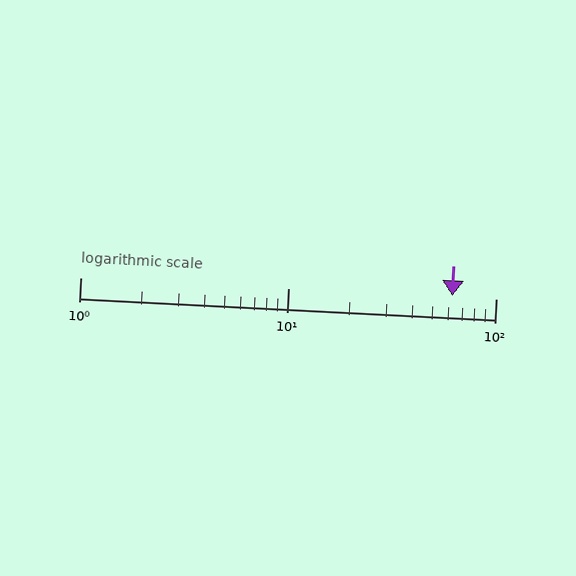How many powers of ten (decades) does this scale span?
The scale spans 2 decades, from 1 to 100.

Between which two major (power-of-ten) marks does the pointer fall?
The pointer is between 10 and 100.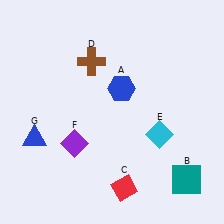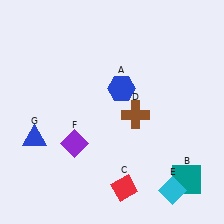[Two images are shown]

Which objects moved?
The objects that moved are: the brown cross (D), the cyan diamond (E).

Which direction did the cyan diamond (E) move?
The cyan diamond (E) moved down.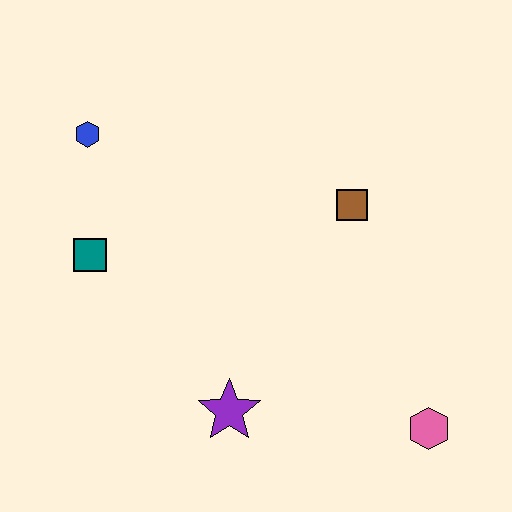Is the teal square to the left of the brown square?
Yes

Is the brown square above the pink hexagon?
Yes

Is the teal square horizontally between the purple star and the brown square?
No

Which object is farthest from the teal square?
The pink hexagon is farthest from the teal square.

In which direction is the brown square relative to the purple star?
The brown square is above the purple star.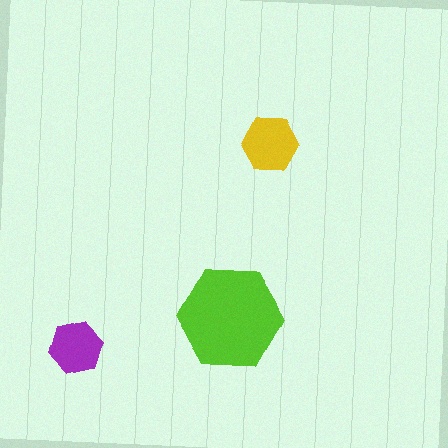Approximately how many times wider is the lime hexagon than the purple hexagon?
About 2 times wider.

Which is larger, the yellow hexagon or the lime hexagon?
The lime one.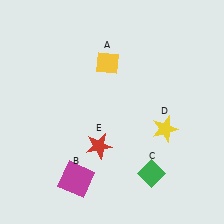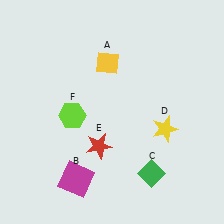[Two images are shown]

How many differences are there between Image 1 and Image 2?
There is 1 difference between the two images.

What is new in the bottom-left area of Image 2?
A lime hexagon (F) was added in the bottom-left area of Image 2.